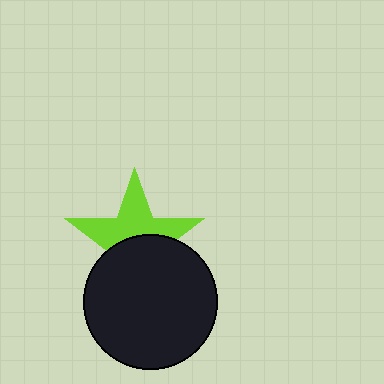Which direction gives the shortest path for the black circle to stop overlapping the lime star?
Moving down gives the shortest separation.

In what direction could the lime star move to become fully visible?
The lime star could move up. That would shift it out from behind the black circle entirely.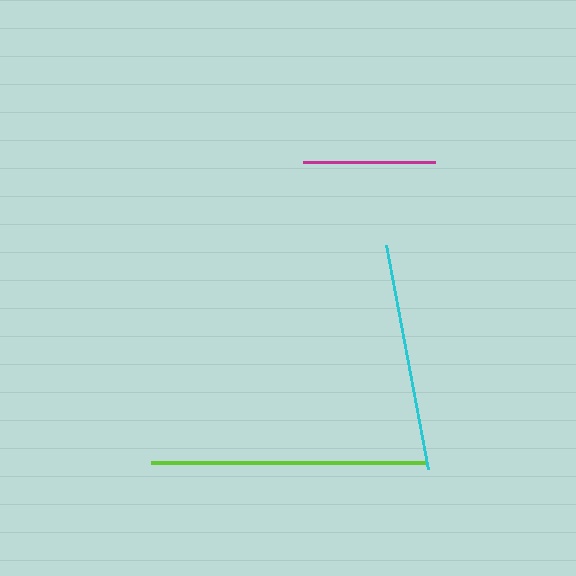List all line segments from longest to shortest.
From longest to shortest: lime, cyan, magenta.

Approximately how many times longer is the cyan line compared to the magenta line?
The cyan line is approximately 1.7 times the length of the magenta line.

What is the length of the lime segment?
The lime segment is approximately 275 pixels long.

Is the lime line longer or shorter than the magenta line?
The lime line is longer than the magenta line.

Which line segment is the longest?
The lime line is the longest at approximately 275 pixels.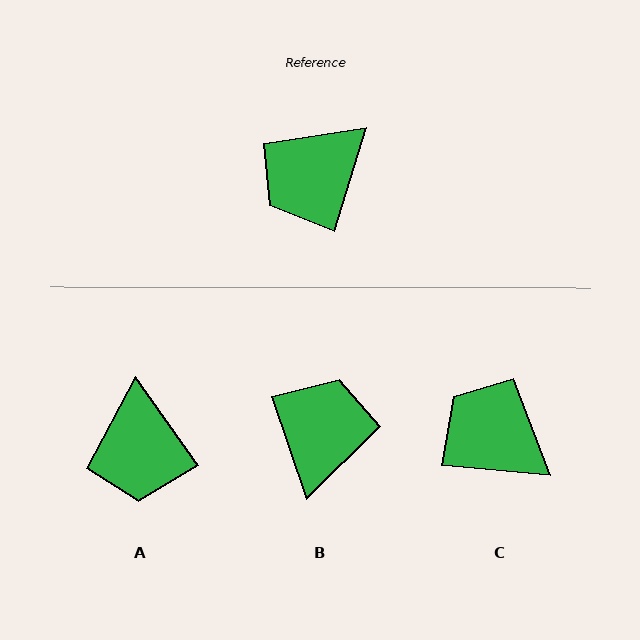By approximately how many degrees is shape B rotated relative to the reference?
Approximately 144 degrees clockwise.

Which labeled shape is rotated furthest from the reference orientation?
B, about 144 degrees away.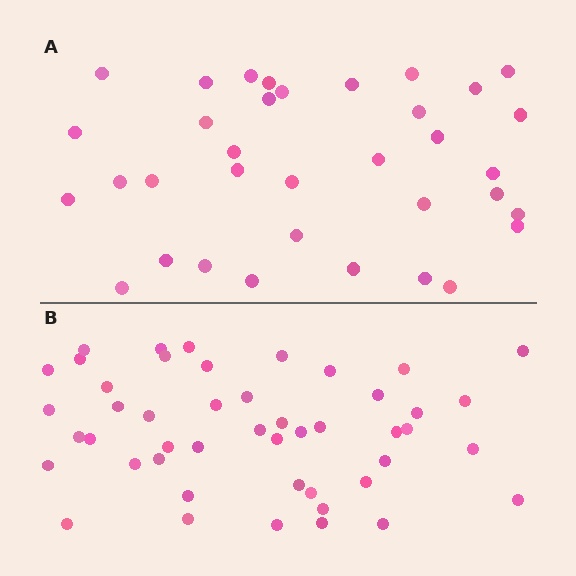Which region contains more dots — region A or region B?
Region B (the bottom region) has more dots.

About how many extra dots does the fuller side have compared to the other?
Region B has roughly 12 or so more dots than region A.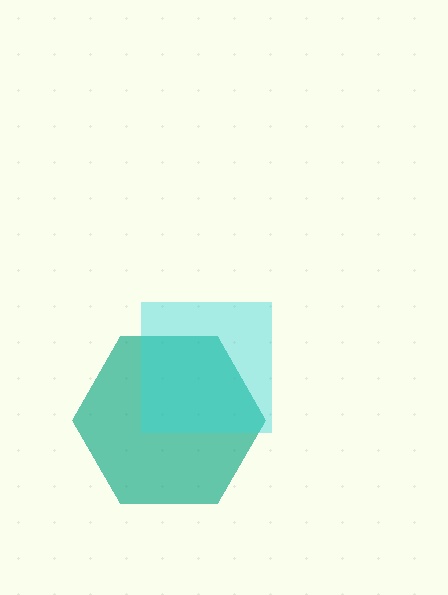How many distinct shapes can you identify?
There are 2 distinct shapes: a teal hexagon, a cyan square.